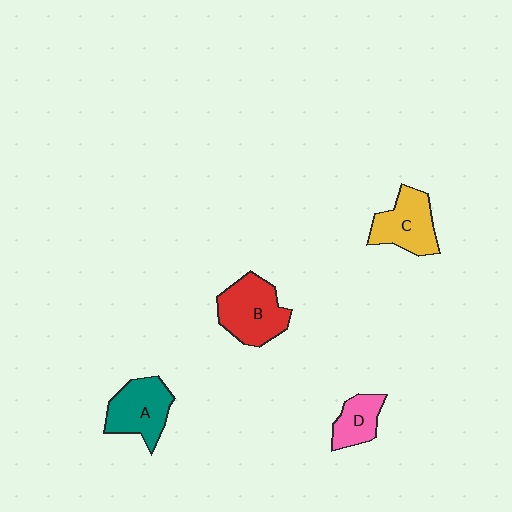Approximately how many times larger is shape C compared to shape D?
Approximately 1.5 times.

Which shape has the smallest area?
Shape D (pink).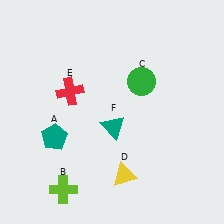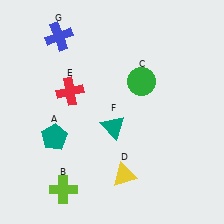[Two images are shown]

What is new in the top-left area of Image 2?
A blue cross (G) was added in the top-left area of Image 2.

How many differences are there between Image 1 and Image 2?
There is 1 difference between the two images.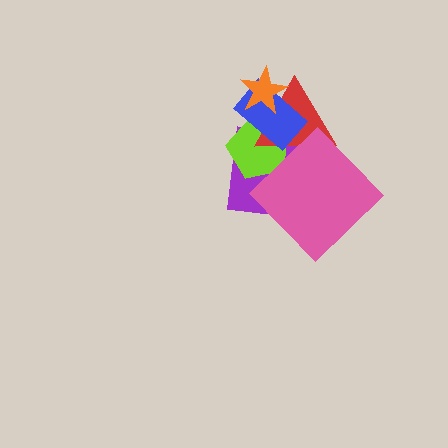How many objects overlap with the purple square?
4 objects overlap with the purple square.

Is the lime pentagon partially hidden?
Yes, it is partially covered by another shape.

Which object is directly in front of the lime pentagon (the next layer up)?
The red triangle is directly in front of the lime pentagon.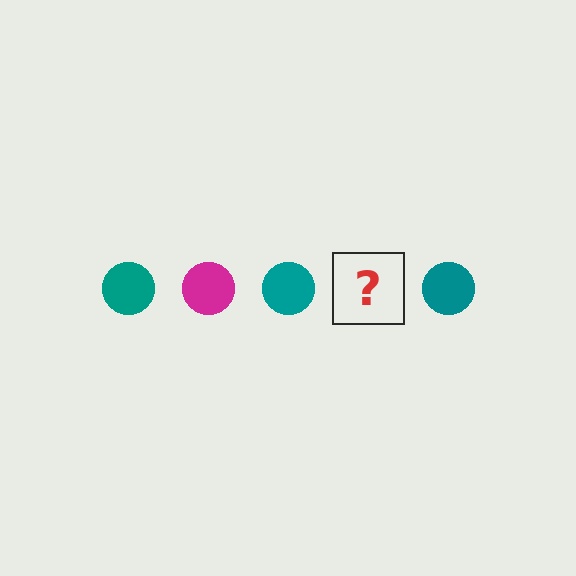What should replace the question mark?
The question mark should be replaced with a magenta circle.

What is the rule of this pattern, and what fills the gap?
The rule is that the pattern cycles through teal, magenta circles. The gap should be filled with a magenta circle.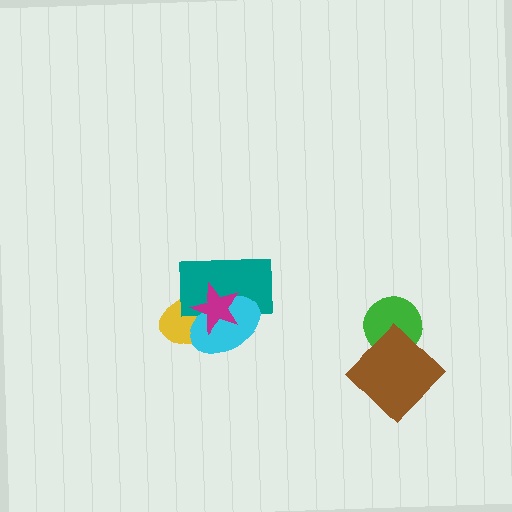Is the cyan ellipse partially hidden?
Yes, it is partially covered by another shape.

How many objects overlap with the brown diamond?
1 object overlaps with the brown diamond.